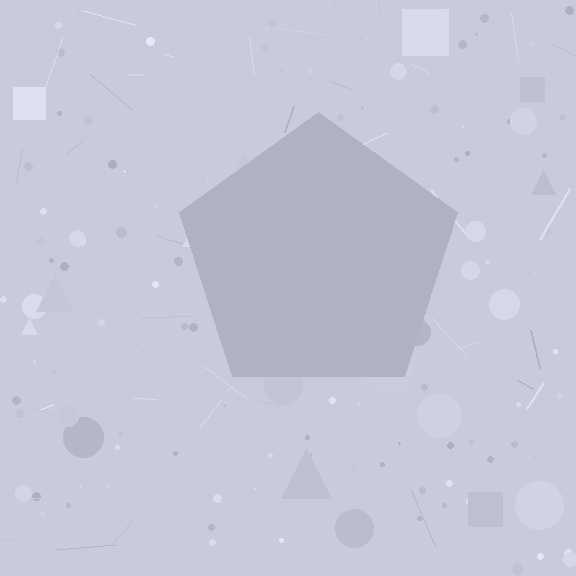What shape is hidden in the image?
A pentagon is hidden in the image.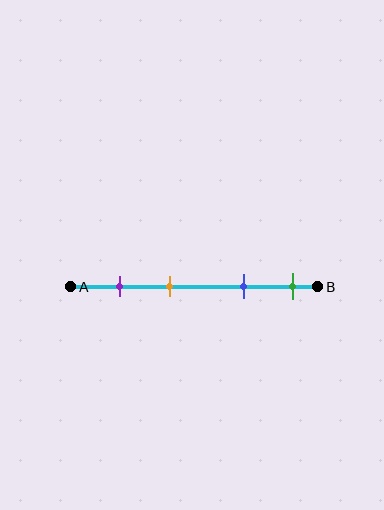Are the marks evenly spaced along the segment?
No, the marks are not evenly spaced.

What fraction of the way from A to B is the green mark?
The green mark is approximately 90% (0.9) of the way from A to B.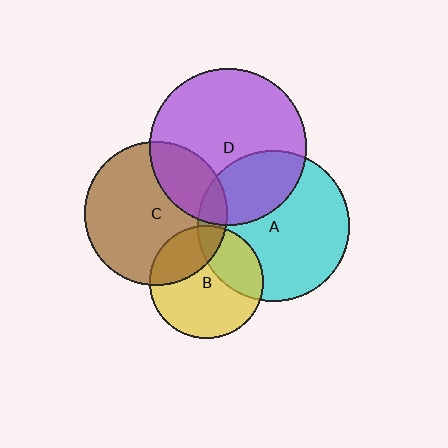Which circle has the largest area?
Circle D (purple).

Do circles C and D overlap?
Yes.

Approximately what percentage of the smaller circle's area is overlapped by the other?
Approximately 25%.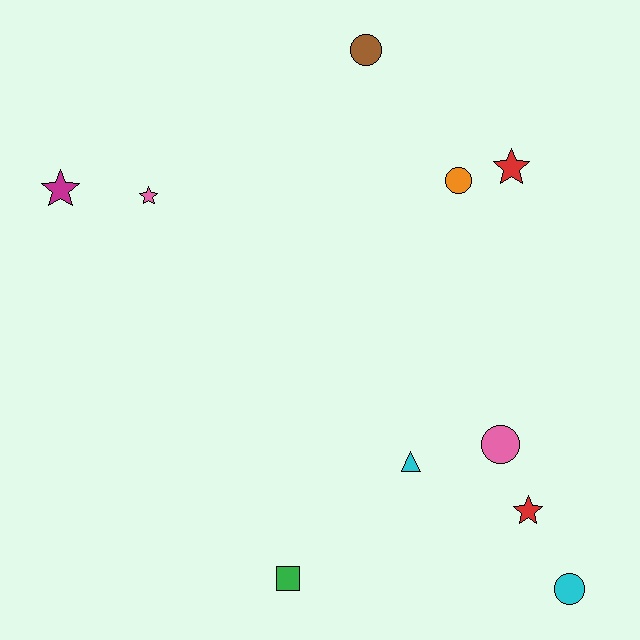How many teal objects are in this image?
There are no teal objects.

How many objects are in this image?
There are 10 objects.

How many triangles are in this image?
There is 1 triangle.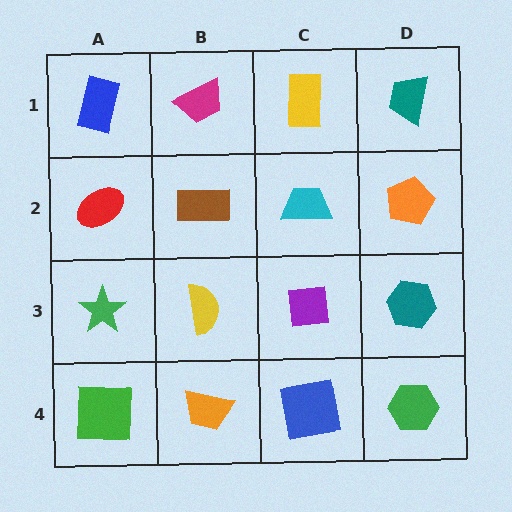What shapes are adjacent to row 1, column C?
A cyan trapezoid (row 2, column C), a magenta trapezoid (row 1, column B), a teal trapezoid (row 1, column D).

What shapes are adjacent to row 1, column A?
A red ellipse (row 2, column A), a magenta trapezoid (row 1, column B).